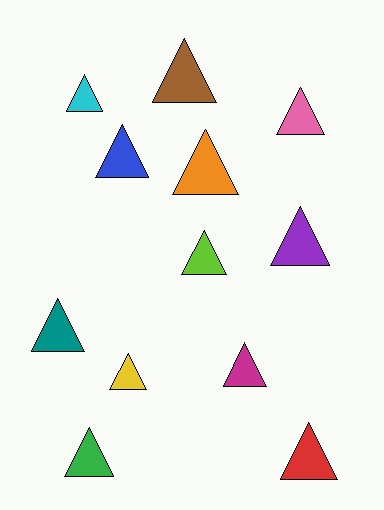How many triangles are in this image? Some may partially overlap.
There are 12 triangles.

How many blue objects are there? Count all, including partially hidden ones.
There is 1 blue object.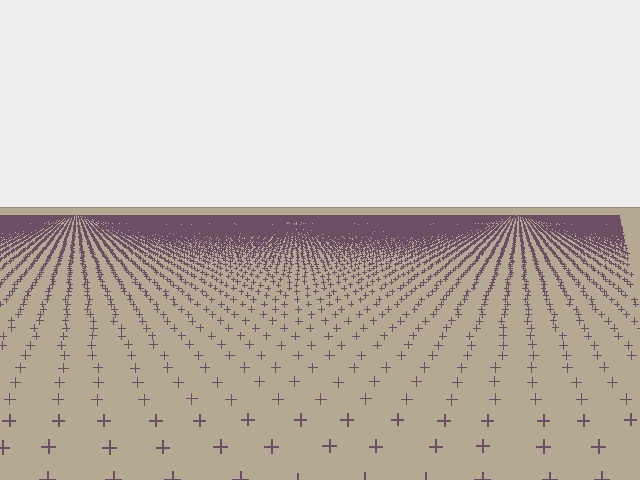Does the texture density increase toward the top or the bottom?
Density increases toward the top.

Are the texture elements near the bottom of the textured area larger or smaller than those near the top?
Larger. Near the bottom, elements are closer to the viewer and appear at a bigger on-screen size.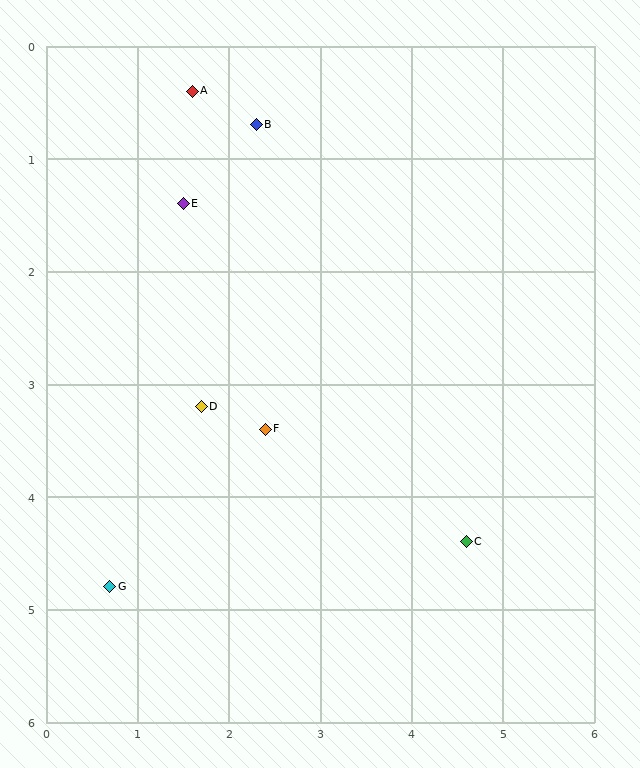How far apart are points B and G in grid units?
Points B and G are about 4.4 grid units apart.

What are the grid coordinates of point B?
Point B is at approximately (2.3, 0.7).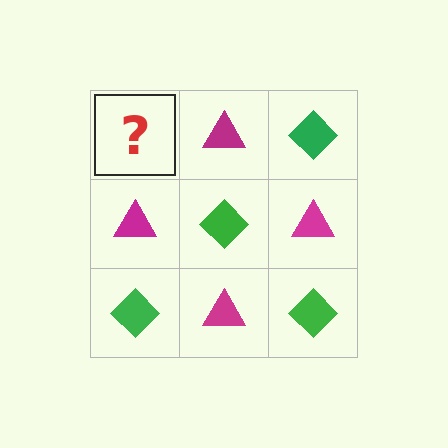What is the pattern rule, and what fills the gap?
The rule is that it alternates green diamond and magenta triangle in a checkerboard pattern. The gap should be filled with a green diamond.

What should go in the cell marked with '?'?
The missing cell should contain a green diamond.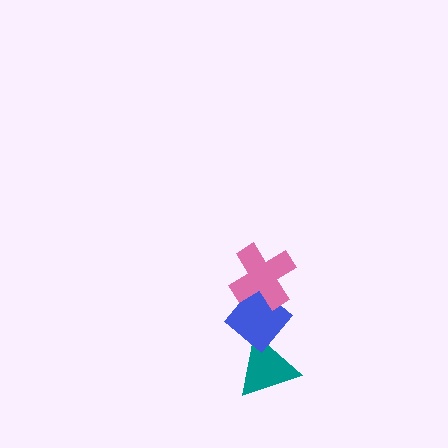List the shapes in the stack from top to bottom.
From top to bottom: the pink cross, the blue diamond, the teal triangle.